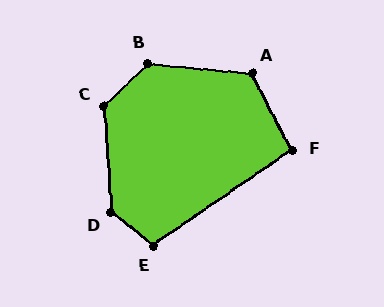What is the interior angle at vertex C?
Approximately 130 degrees (obtuse).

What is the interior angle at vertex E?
Approximately 107 degrees (obtuse).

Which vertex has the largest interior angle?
D, at approximately 132 degrees.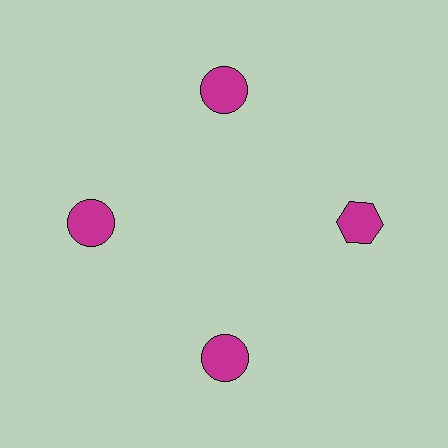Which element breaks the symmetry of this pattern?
The magenta hexagon at roughly the 3 o'clock position breaks the symmetry. All other shapes are magenta circles.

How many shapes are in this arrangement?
There are 4 shapes arranged in a ring pattern.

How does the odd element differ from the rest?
It has a different shape: hexagon instead of circle.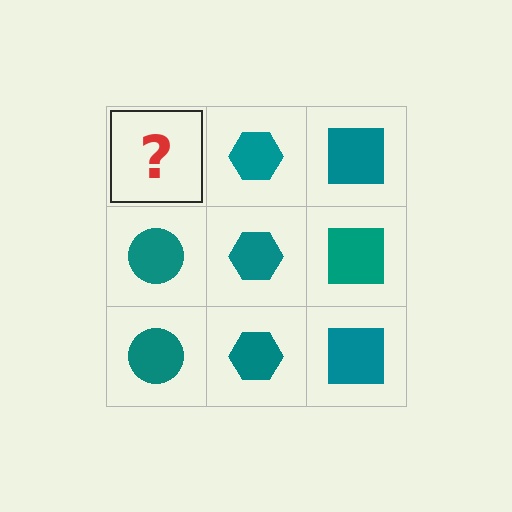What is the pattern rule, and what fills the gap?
The rule is that each column has a consistent shape. The gap should be filled with a teal circle.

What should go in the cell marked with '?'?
The missing cell should contain a teal circle.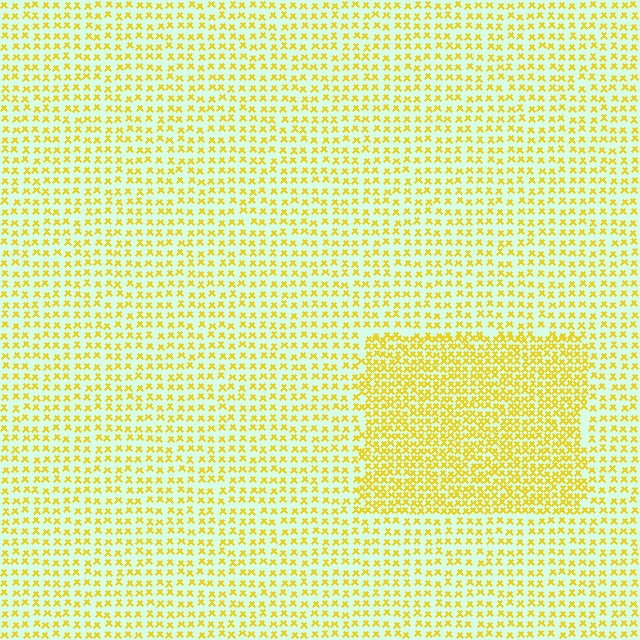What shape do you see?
I see a rectangle.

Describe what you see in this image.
The image contains small yellow elements arranged at two different densities. A rectangle-shaped region is visible where the elements are more densely packed than the surrounding area.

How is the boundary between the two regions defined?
The boundary is defined by a change in element density (approximately 1.9x ratio). All elements are the same color, size, and shape.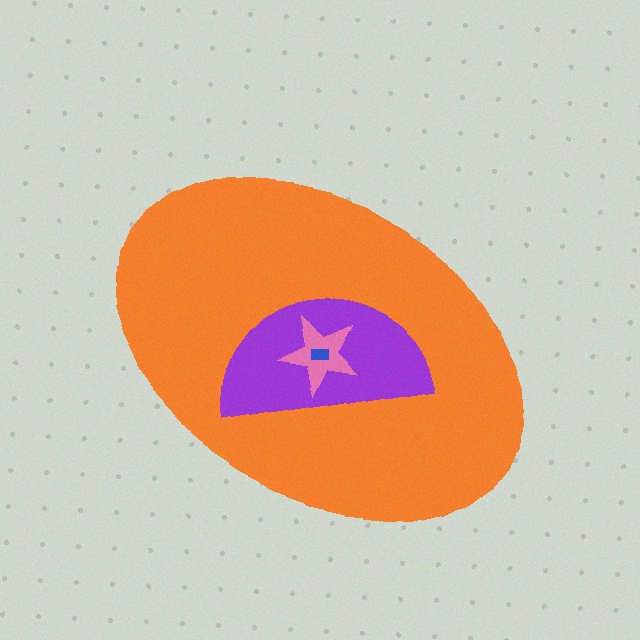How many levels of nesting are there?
4.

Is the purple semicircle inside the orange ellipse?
Yes.